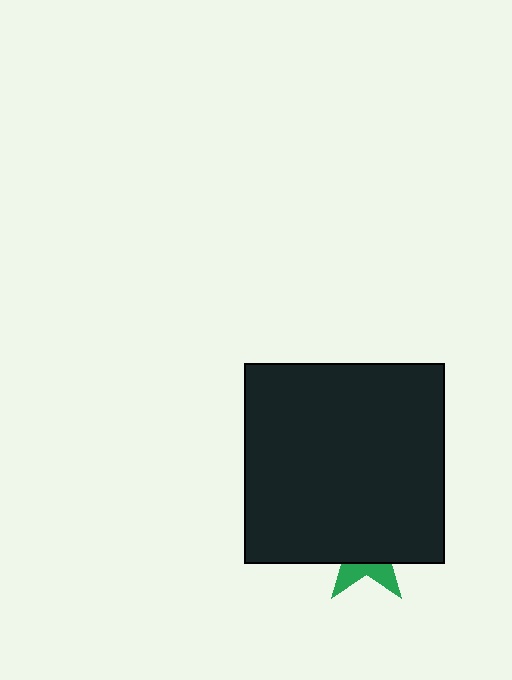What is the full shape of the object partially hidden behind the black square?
The partially hidden object is a green star.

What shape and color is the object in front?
The object in front is a black square.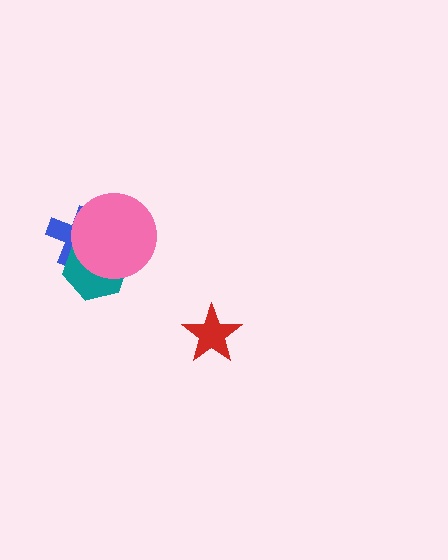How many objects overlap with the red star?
0 objects overlap with the red star.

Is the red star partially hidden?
No, no other shape covers it.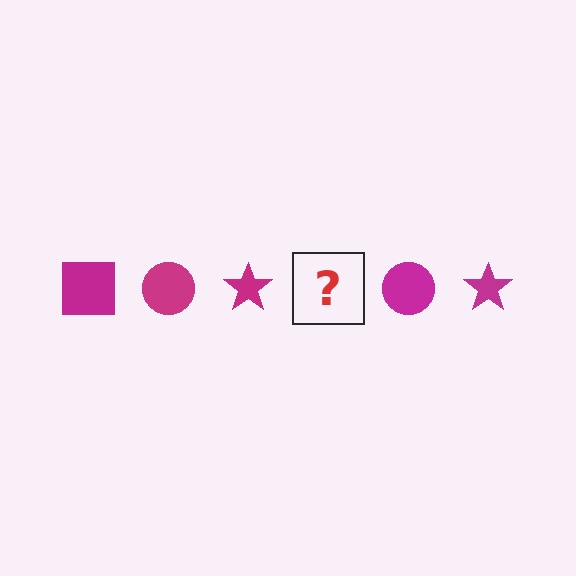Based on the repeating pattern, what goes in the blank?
The blank should be a magenta square.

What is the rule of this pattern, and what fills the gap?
The rule is that the pattern cycles through square, circle, star shapes in magenta. The gap should be filled with a magenta square.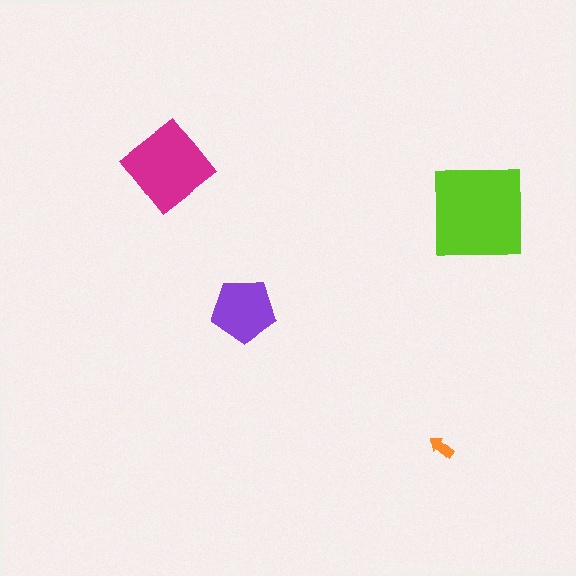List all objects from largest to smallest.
The lime square, the magenta diamond, the purple pentagon, the orange arrow.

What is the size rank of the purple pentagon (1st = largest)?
3rd.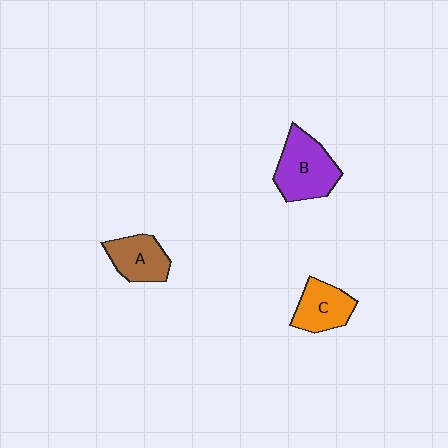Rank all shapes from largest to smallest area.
From largest to smallest: B (purple), C (orange), A (brown).